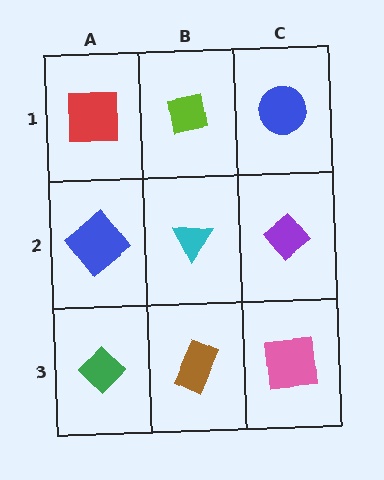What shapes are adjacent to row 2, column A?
A red square (row 1, column A), a green diamond (row 3, column A), a cyan triangle (row 2, column B).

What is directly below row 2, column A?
A green diamond.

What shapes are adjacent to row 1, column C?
A purple diamond (row 2, column C), a lime square (row 1, column B).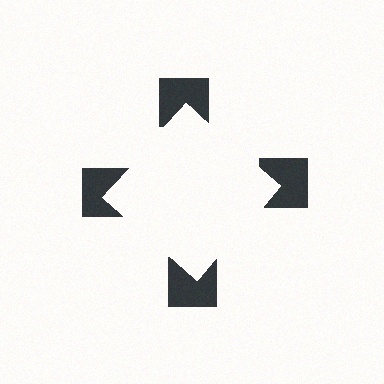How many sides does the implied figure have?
4 sides.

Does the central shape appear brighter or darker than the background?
It typically appears slightly brighter than the background, even though no actual brightness change is drawn.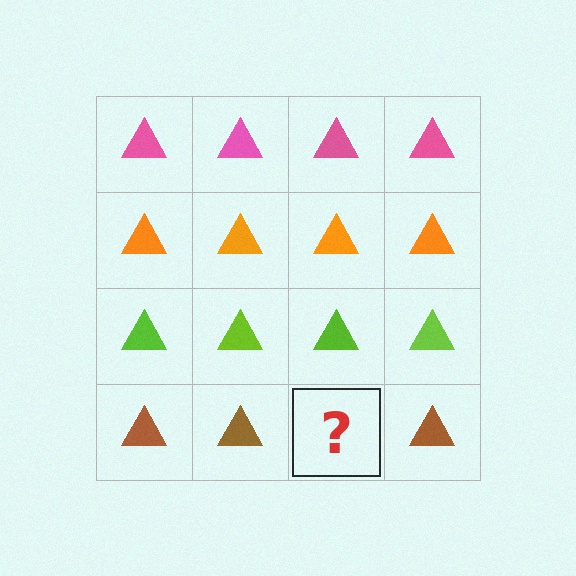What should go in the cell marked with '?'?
The missing cell should contain a brown triangle.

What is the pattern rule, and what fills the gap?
The rule is that each row has a consistent color. The gap should be filled with a brown triangle.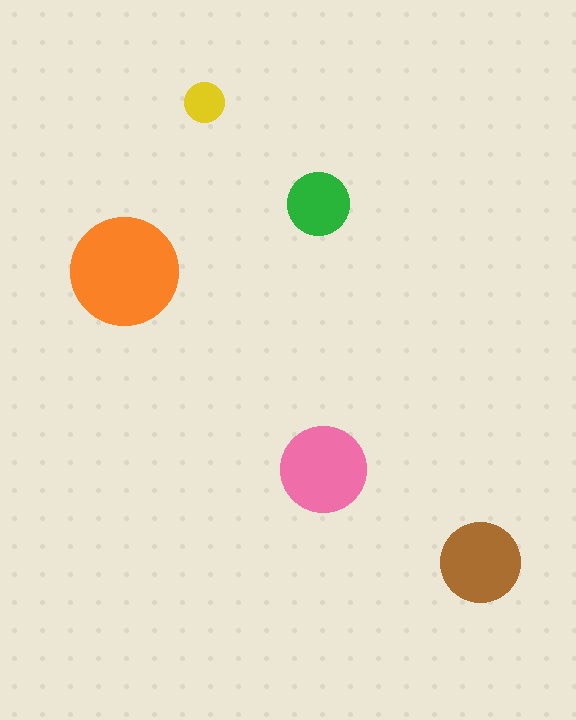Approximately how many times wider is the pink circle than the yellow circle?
About 2 times wider.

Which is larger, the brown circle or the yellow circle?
The brown one.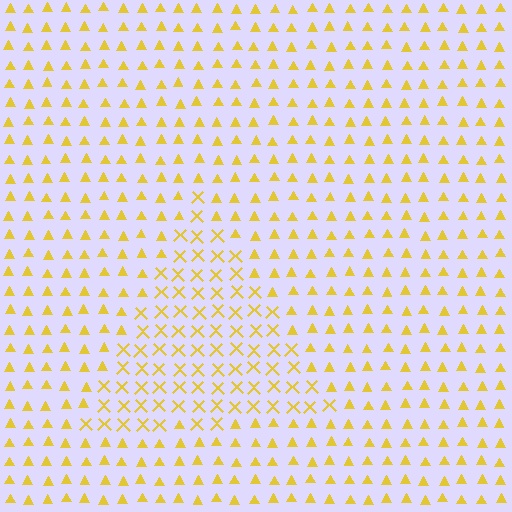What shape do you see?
I see a triangle.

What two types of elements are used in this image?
The image uses X marks inside the triangle region and triangles outside it.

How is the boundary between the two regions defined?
The boundary is defined by a change in element shape: X marks inside vs. triangles outside. All elements share the same color and spacing.